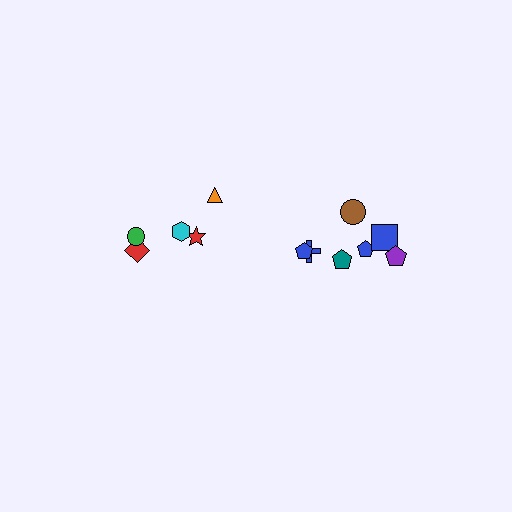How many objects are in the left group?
There are 5 objects.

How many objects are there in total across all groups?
There are 12 objects.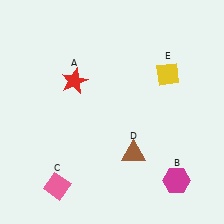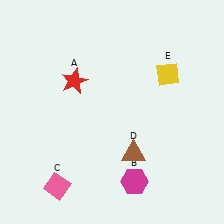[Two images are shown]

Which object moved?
The magenta hexagon (B) moved left.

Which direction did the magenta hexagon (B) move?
The magenta hexagon (B) moved left.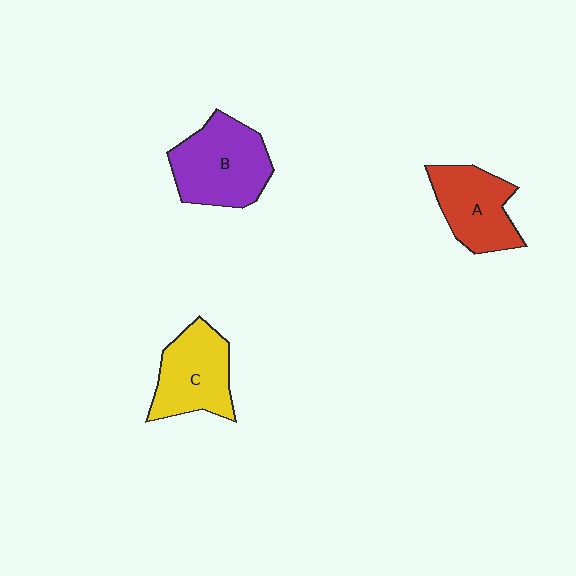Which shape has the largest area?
Shape B (purple).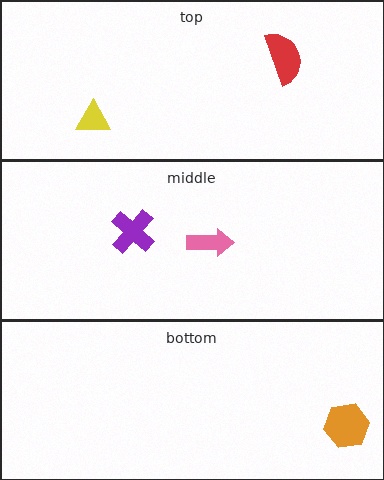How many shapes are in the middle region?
2.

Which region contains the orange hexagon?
The bottom region.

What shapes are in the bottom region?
The orange hexagon.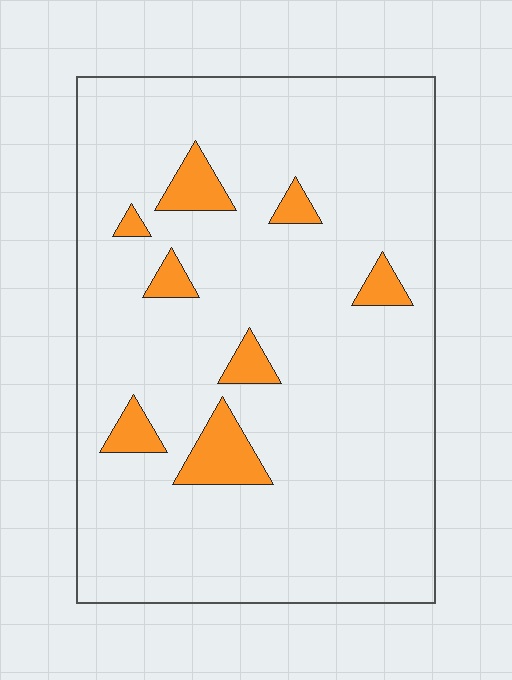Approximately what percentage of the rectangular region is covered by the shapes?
Approximately 10%.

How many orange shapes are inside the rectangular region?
8.